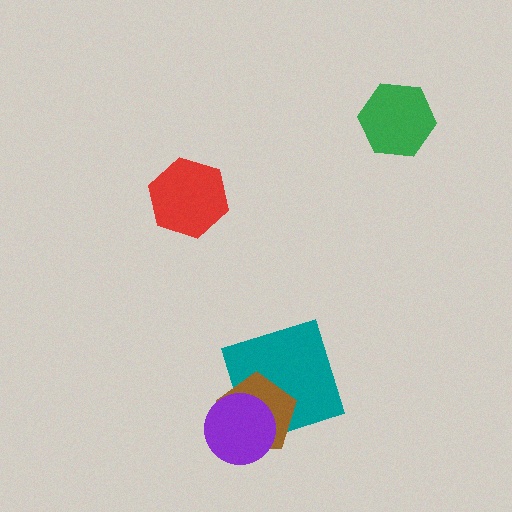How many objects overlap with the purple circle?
2 objects overlap with the purple circle.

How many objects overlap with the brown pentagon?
2 objects overlap with the brown pentagon.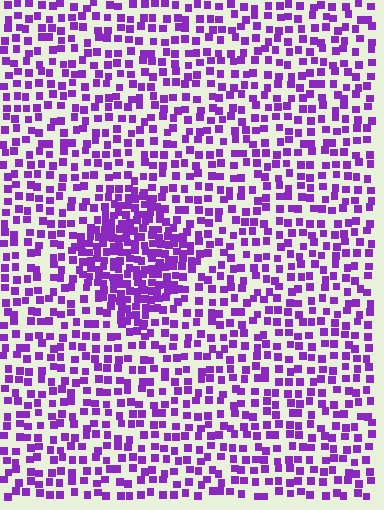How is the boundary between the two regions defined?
The boundary is defined by a change in element density (approximately 2.1x ratio). All elements are the same color, size, and shape.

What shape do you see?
I see a diamond.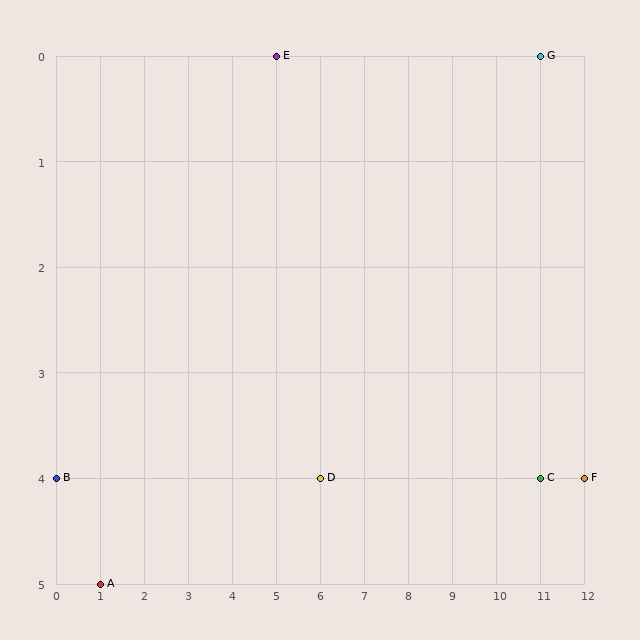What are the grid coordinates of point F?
Point F is at grid coordinates (12, 4).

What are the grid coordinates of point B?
Point B is at grid coordinates (0, 4).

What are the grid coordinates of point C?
Point C is at grid coordinates (11, 4).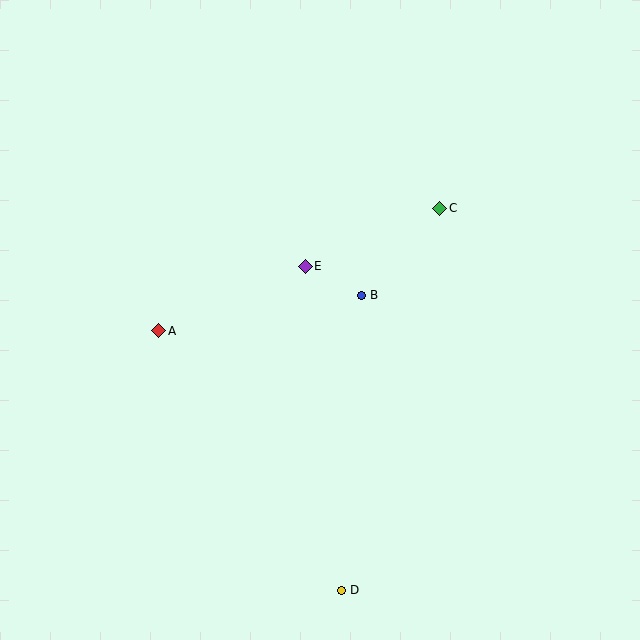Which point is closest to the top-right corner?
Point C is closest to the top-right corner.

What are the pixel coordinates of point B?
Point B is at (361, 295).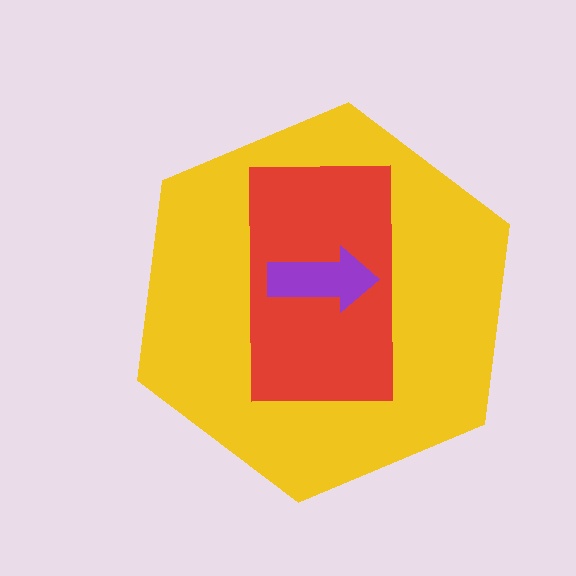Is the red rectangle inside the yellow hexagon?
Yes.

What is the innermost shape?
The purple arrow.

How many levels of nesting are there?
3.